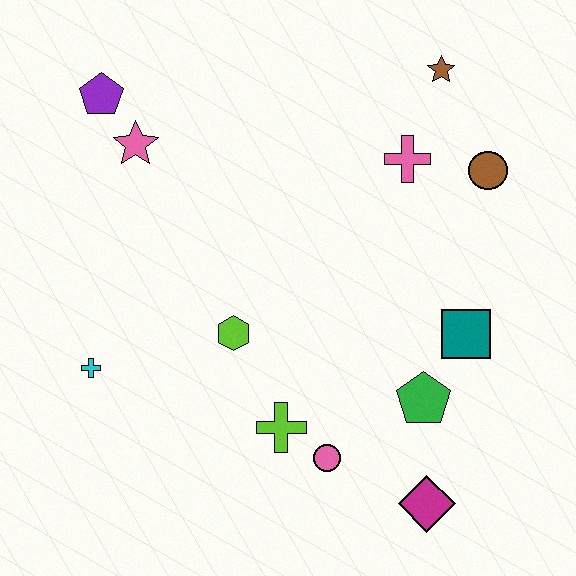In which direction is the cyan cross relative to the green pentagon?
The cyan cross is to the left of the green pentagon.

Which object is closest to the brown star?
The pink cross is closest to the brown star.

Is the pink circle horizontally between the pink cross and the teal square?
No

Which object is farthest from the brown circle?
The cyan cross is farthest from the brown circle.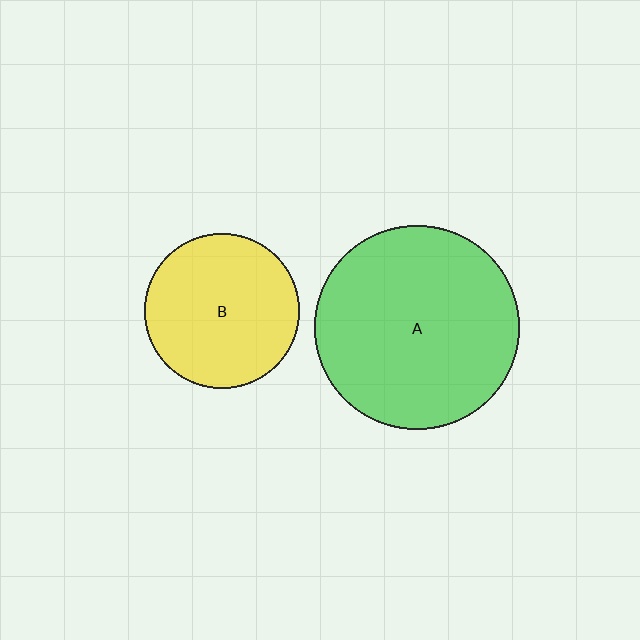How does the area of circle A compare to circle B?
Approximately 1.7 times.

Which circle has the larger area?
Circle A (green).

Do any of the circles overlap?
No, none of the circles overlap.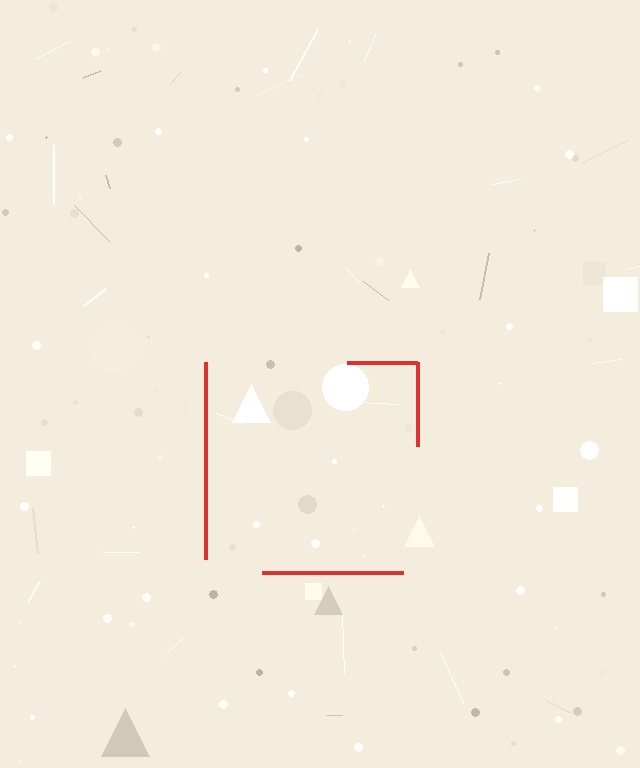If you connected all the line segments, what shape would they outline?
They would outline a square.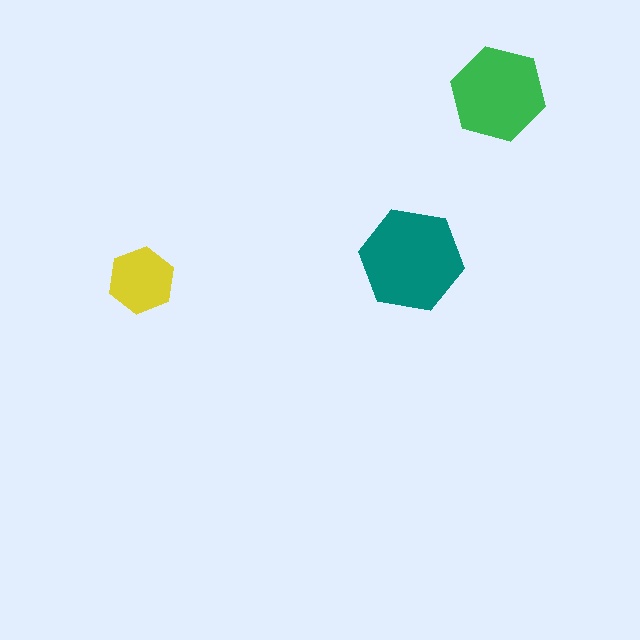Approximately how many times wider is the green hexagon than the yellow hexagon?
About 1.5 times wider.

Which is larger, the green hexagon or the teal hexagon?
The teal one.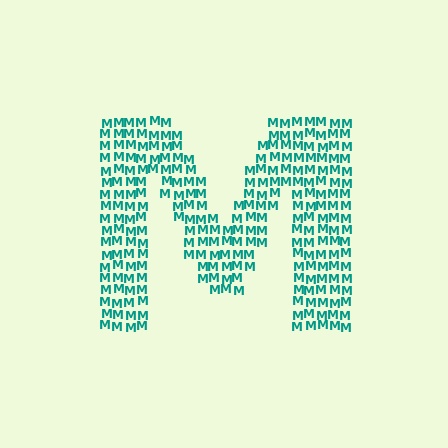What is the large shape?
The large shape is the letter M.